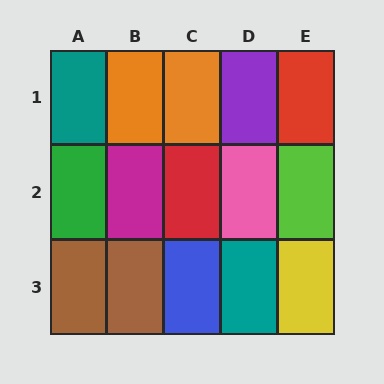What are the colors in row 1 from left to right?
Teal, orange, orange, purple, red.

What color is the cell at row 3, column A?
Brown.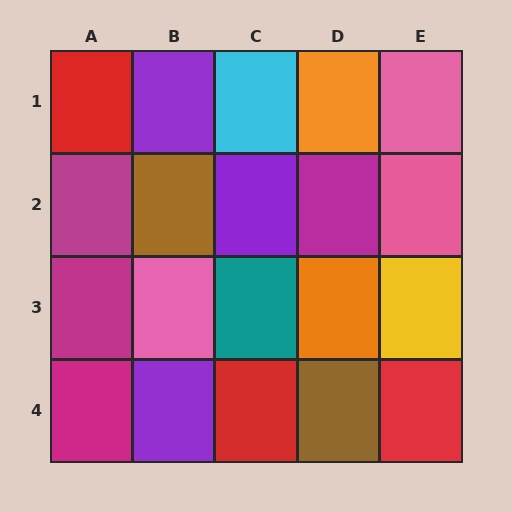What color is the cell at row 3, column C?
Teal.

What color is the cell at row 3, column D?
Orange.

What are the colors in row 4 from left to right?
Magenta, purple, red, brown, red.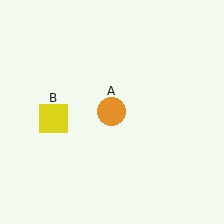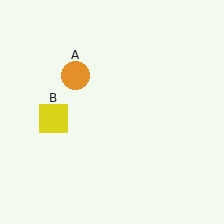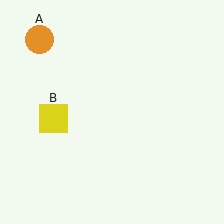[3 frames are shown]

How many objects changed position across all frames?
1 object changed position: orange circle (object A).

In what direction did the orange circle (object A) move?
The orange circle (object A) moved up and to the left.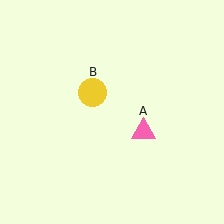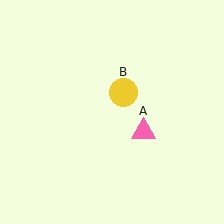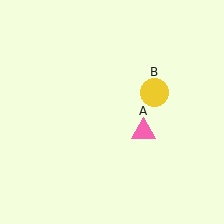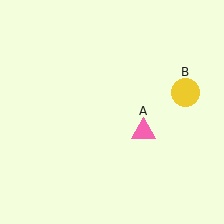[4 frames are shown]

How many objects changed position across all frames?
1 object changed position: yellow circle (object B).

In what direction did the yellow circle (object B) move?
The yellow circle (object B) moved right.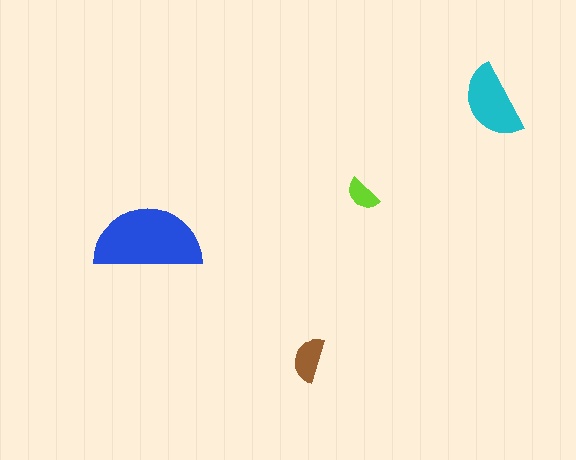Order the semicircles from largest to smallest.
the blue one, the cyan one, the brown one, the lime one.